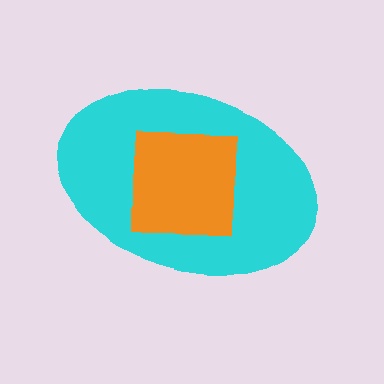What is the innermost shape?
The orange square.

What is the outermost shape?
The cyan ellipse.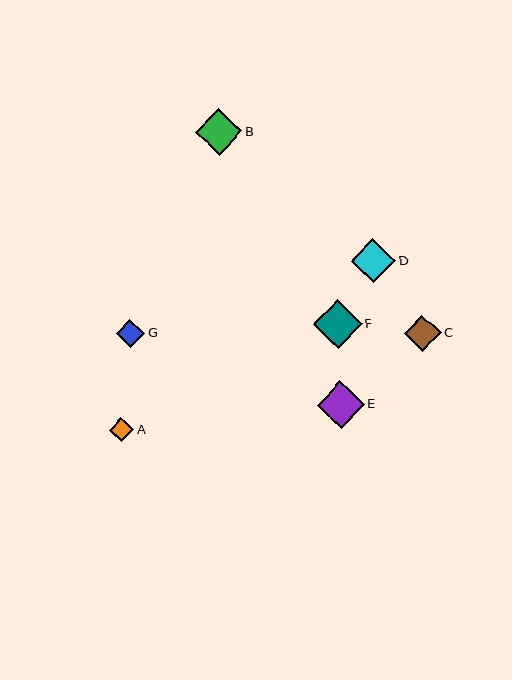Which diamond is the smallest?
Diamond A is the smallest with a size of approximately 24 pixels.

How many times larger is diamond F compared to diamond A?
Diamond F is approximately 2.0 times the size of diamond A.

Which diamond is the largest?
Diamond F is the largest with a size of approximately 49 pixels.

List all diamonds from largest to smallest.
From largest to smallest: F, E, B, D, C, G, A.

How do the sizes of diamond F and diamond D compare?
Diamond F and diamond D are approximately the same size.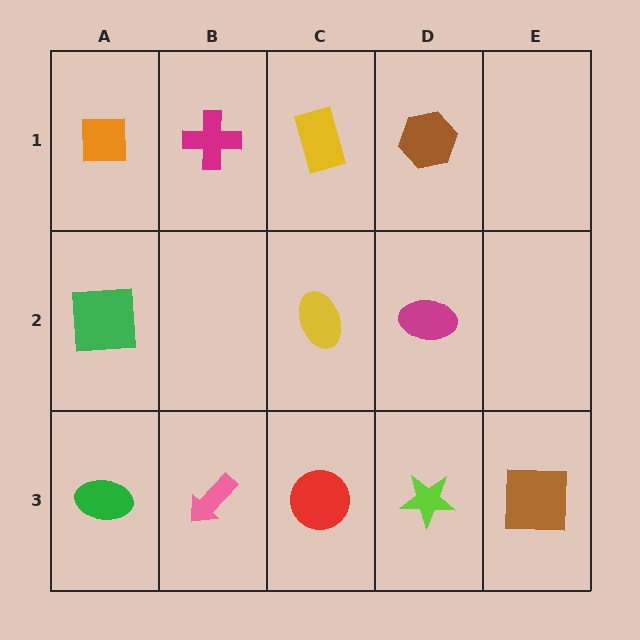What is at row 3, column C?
A red circle.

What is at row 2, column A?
A green square.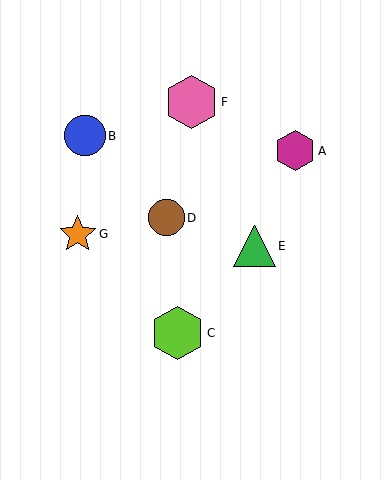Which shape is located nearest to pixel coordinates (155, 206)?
The brown circle (labeled D) at (166, 218) is nearest to that location.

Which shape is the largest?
The lime hexagon (labeled C) is the largest.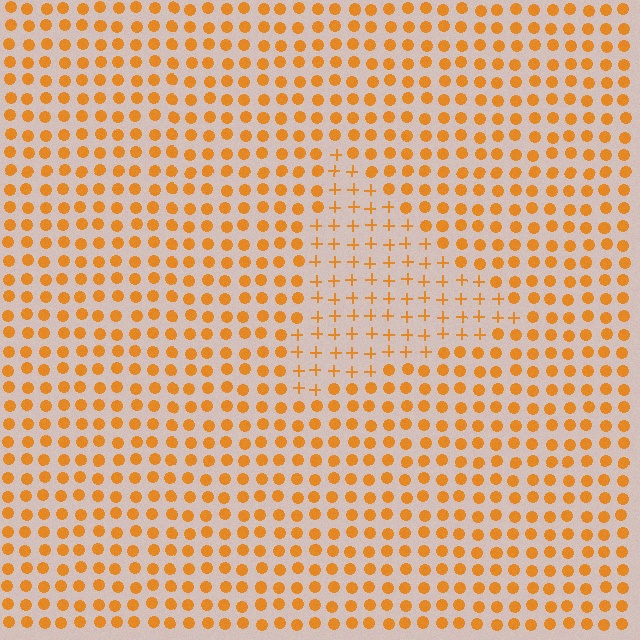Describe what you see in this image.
The image is filled with small orange elements arranged in a uniform grid. A triangle-shaped region contains plus signs, while the surrounding area contains circles. The boundary is defined purely by the change in element shape.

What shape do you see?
I see a triangle.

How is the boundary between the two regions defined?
The boundary is defined by a change in element shape: plus signs inside vs. circles outside. All elements share the same color and spacing.